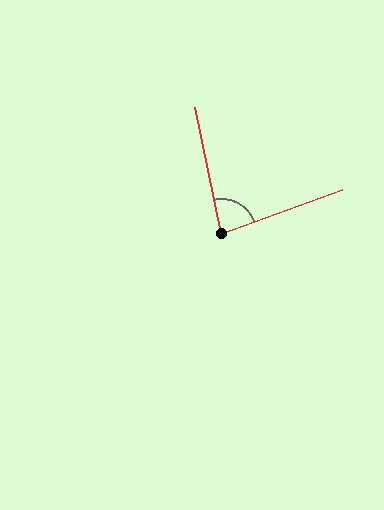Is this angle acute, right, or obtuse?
It is acute.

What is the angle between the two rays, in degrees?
Approximately 82 degrees.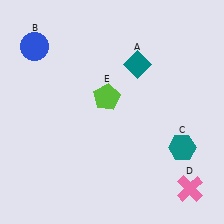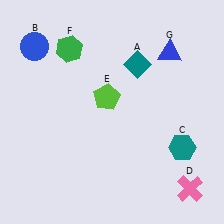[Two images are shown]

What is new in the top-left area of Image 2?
A green hexagon (F) was added in the top-left area of Image 2.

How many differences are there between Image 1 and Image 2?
There are 2 differences between the two images.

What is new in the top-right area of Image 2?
A blue triangle (G) was added in the top-right area of Image 2.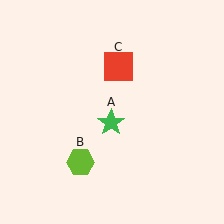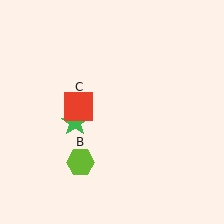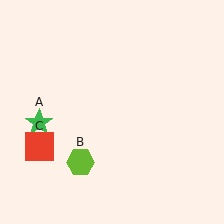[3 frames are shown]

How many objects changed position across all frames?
2 objects changed position: green star (object A), red square (object C).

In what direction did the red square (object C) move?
The red square (object C) moved down and to the left.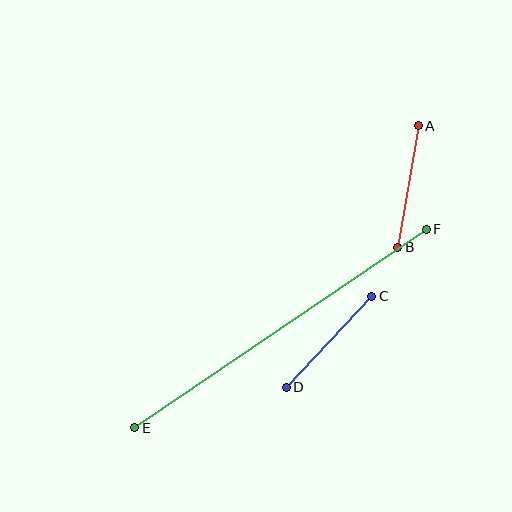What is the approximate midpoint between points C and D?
The midpoint is at approximately (329, 342) pixels.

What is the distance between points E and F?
The distance is approximately 353 pixels.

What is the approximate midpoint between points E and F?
The midpoint is at approximately (280, 328) pixels.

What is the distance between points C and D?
The distance is approximately 125 pixels.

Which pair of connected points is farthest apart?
Points E and F are farthest apart.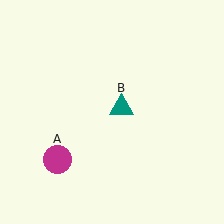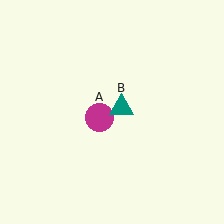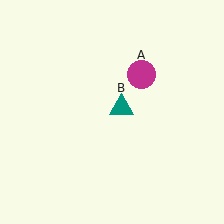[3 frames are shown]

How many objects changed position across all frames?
1 object changed position: magenta circle (object A).